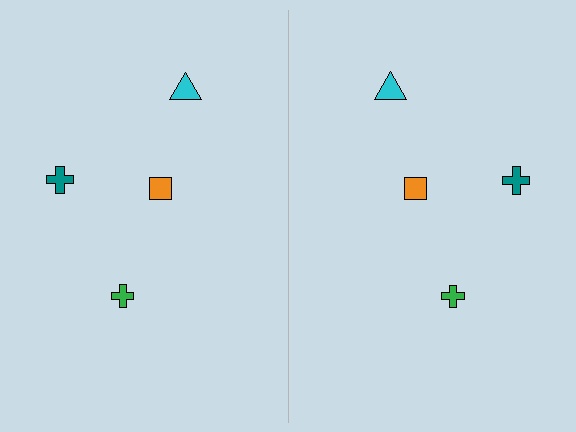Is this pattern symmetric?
Yes, this pattern has bilateral (reflection) symmetry.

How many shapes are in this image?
There are 8 shapes in this image.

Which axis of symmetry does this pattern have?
The pattern has a vertical axis of symmetry running through the center of the image.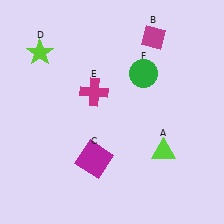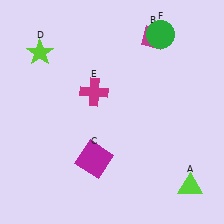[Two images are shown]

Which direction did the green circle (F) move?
The green circle (F) moved up.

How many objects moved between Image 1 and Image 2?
2 objects moved between the two images.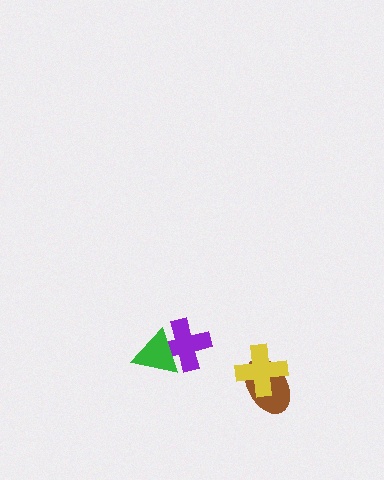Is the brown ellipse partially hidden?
Yes, it is partially covered by another shape.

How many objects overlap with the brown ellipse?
1 object overlaps with the brown ellipse.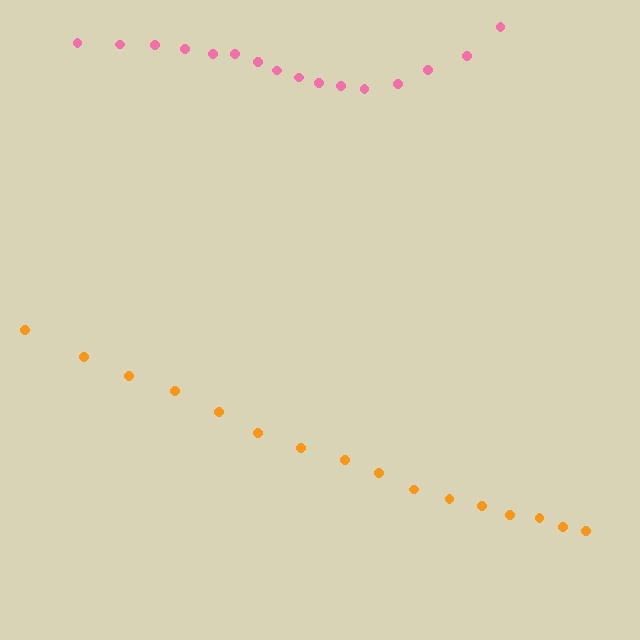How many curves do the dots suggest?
There are 2 distinct paths.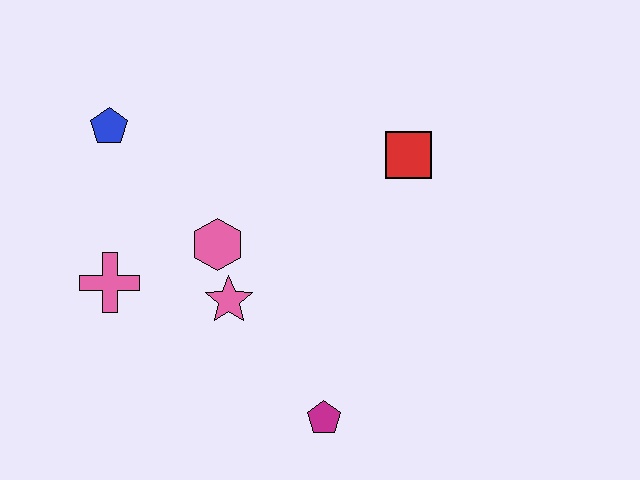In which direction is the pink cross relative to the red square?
The pink cross is to the left of the red square.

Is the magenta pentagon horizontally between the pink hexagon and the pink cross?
No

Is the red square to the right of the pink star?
Yes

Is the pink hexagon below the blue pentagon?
Yes